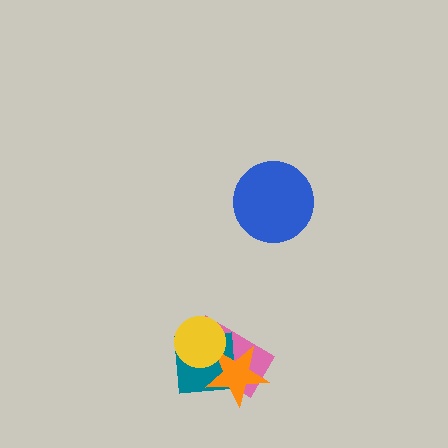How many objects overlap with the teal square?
3 objects overlap with the teal square.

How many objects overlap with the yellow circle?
3 objects overlap with the yellow circle.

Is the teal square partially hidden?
Yes, it is partially covered by another shape.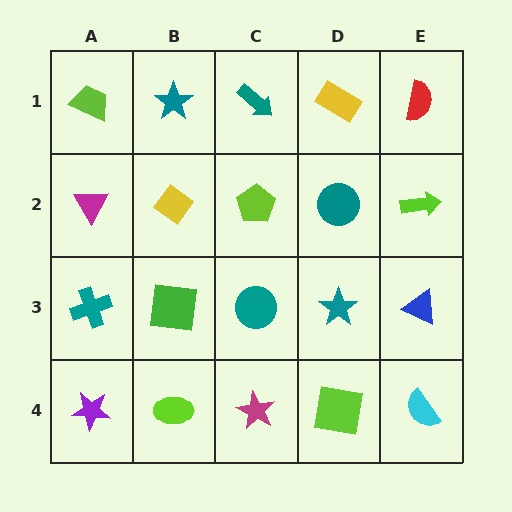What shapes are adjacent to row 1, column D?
A teal circle (row 2, column D), a teal arrow (row 1, column C), a red semicircle (row 1, column E).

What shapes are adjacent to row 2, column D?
A yellow rectangle (row 1, column D), a teal star (row 3, column D), a lime pentagon (row 2, column C), a lime arrow (row 2, column E).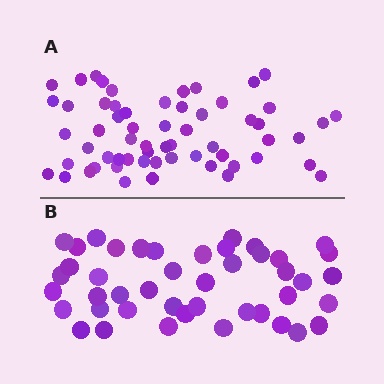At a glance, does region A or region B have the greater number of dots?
Region A (the top region) has more dots.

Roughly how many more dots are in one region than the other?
Region A has approximately 15 more dots than region B.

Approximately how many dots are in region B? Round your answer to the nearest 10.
About 40 dots. (The exact count is 44, which rounds to 40.)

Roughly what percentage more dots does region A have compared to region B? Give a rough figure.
About 35% more.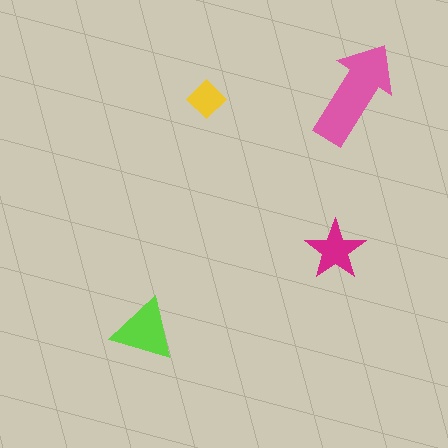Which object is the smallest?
The yellow diamond.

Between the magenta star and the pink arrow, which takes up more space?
The pink arrow.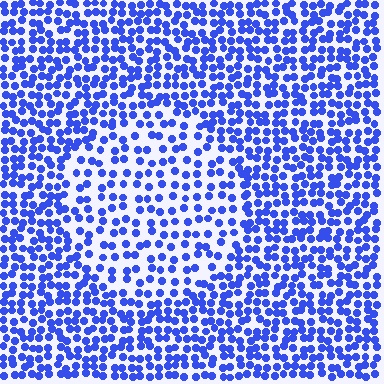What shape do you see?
I see a circle.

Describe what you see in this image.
The image contains small blue elements arranged at two different densities. A circle-shaped region is visible where the elements are less densely packed than the surrounding area.